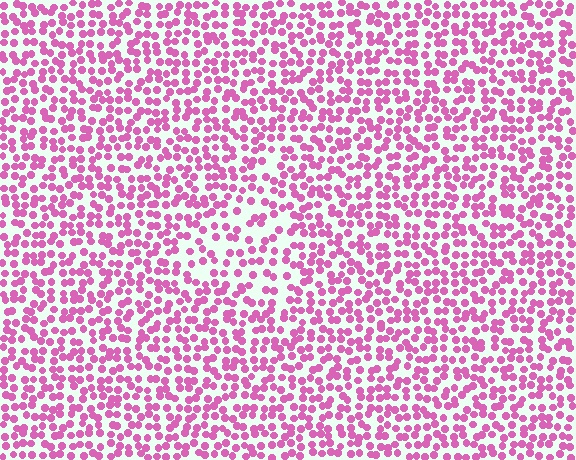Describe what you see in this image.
The image contains small pink elements arranged at two different densities. A triangle-shaped region is visible where the elements are less densely packed than the surrounding area.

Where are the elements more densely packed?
The elements are more densely packed outside the triangle boundary.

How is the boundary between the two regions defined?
The boundary is defined by a change in element density (approximately 1.6x ratio). All elements are the same color, size, and shape.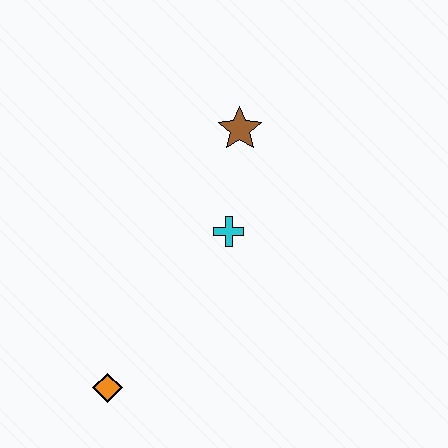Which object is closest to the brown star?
The cyan cross is closest to the brown star.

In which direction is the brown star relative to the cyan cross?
The brown star is above the cyan cross.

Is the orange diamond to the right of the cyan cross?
No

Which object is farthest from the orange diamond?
The brown star is farthest from the orange diamond.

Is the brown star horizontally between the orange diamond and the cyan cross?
No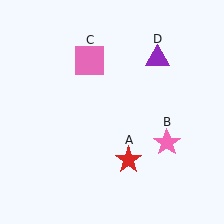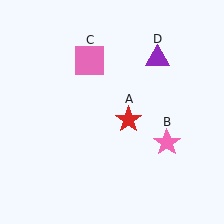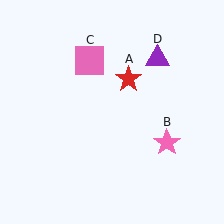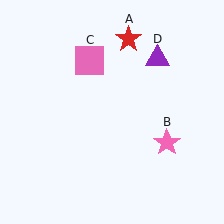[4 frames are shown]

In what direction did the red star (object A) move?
The red star (object A) moved up.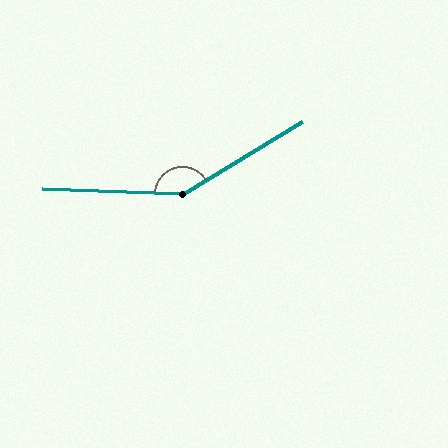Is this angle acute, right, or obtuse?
It is obtuse.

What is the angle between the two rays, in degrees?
Approximately 146 degrees.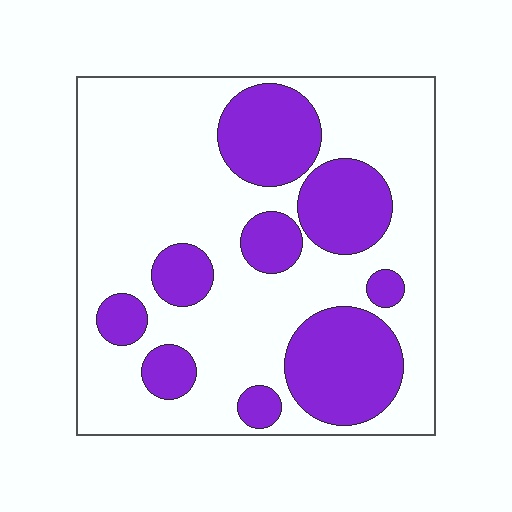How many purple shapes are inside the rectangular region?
9.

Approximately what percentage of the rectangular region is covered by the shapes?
Approximately 30%.